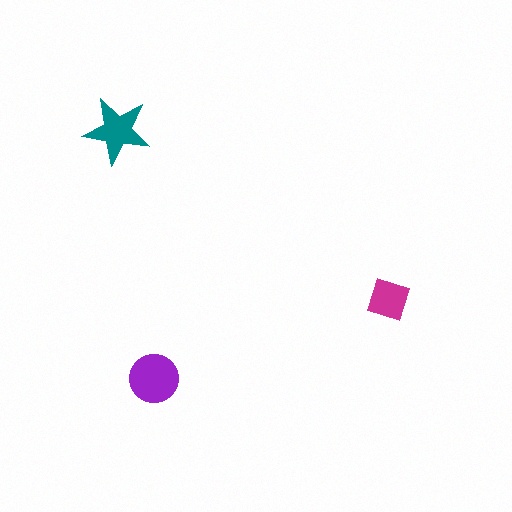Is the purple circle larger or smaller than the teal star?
Larger.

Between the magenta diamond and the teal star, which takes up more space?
The teal star.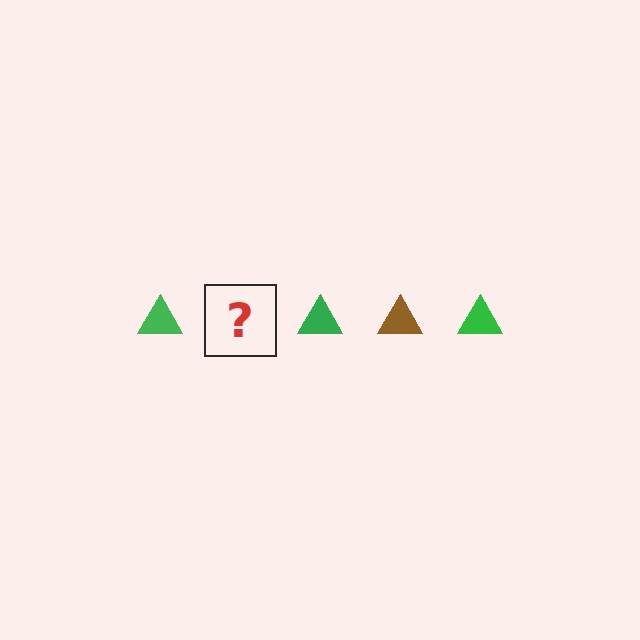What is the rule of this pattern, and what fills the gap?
The rule is that the pattern cycles through green, brown triangles. The gap should be filled with a brown triangle.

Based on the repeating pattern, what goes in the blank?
The blank should be a brown triangle.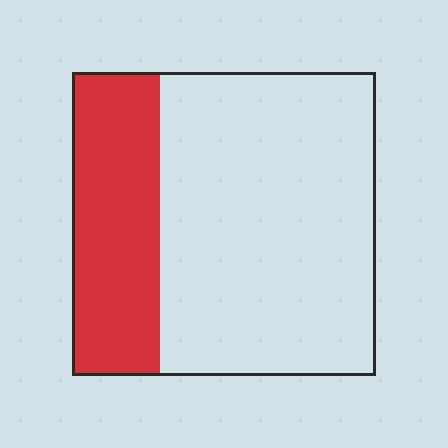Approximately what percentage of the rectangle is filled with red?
Approximately 30%.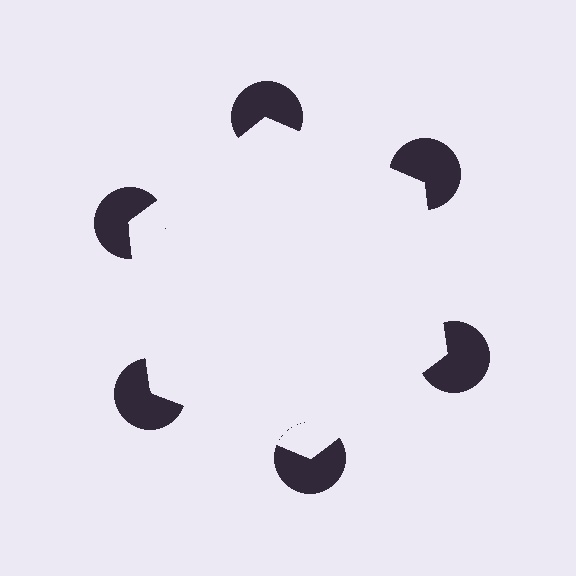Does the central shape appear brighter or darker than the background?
It typically appears slightly brighter than the background, even though no actual brightness change is drawn.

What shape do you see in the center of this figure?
An illusory hexagon — its edges are inferred from the aligned wedge cuts in the pac-man discs, not physically drawn.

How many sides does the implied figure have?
6 sides.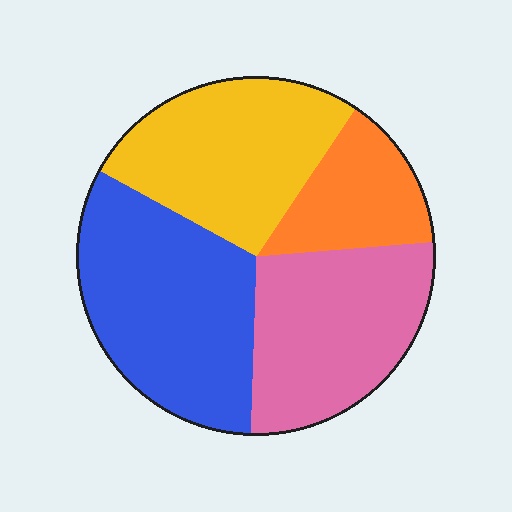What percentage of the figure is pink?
Pink takes up about one quarter (1/4) of the figure.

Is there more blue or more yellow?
Blue.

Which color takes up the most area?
Blue, at roughly 35%.